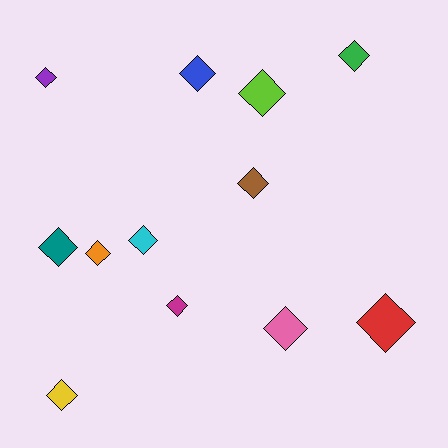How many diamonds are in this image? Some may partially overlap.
There are 12 diamonds.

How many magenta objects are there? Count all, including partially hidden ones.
There is 1 magenta object.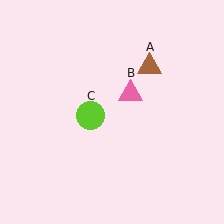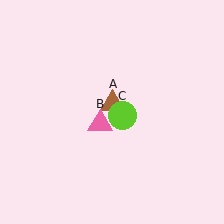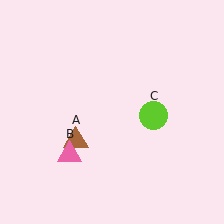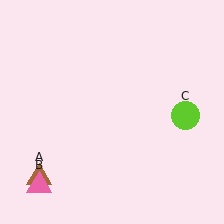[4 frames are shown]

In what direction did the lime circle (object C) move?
The lime circle (object C) moved right.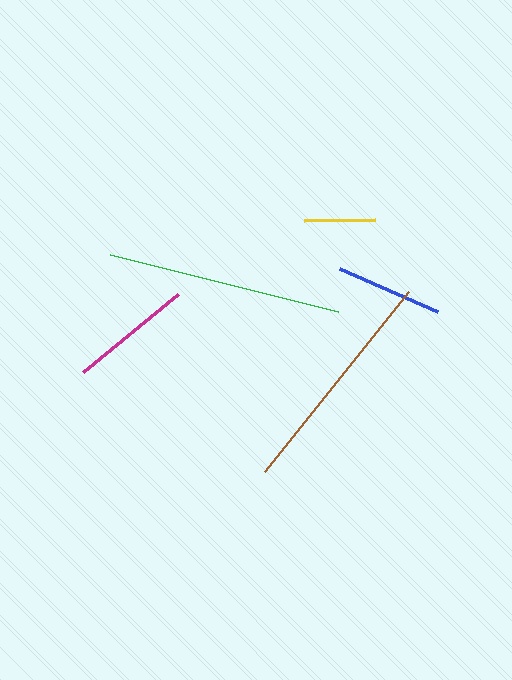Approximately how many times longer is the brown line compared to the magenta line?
The brown line is approximately 1.9 times the length of the magenta line.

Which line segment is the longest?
The green line is the longest at approximately 235 pixels.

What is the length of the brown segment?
The brown segment is approximately 230 pixels long.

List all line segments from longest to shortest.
From longest to shortest: green, brown, magenta, blue, yellow.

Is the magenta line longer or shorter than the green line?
The green line is longer than the magenta line.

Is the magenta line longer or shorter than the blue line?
The magenta line is longer than the blue line.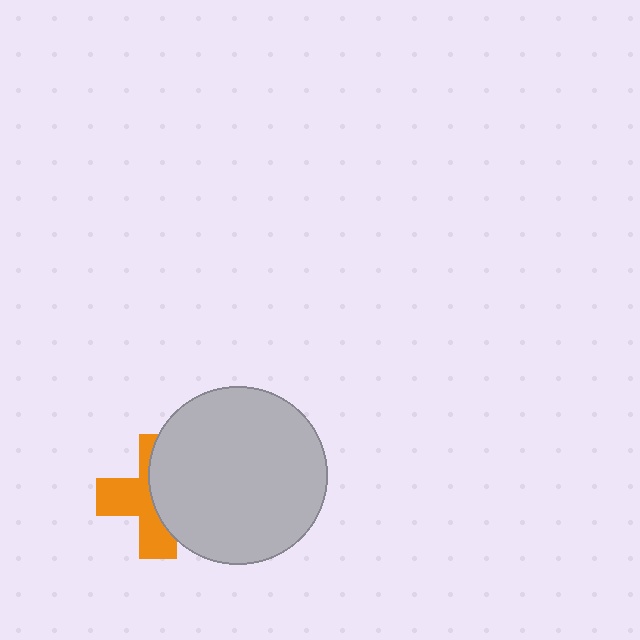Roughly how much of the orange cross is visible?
About half of it is visible (roughly 50%).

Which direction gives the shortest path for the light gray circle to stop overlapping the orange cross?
Moving right gives the shortest separation.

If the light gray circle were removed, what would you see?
You would see the complete orange cross.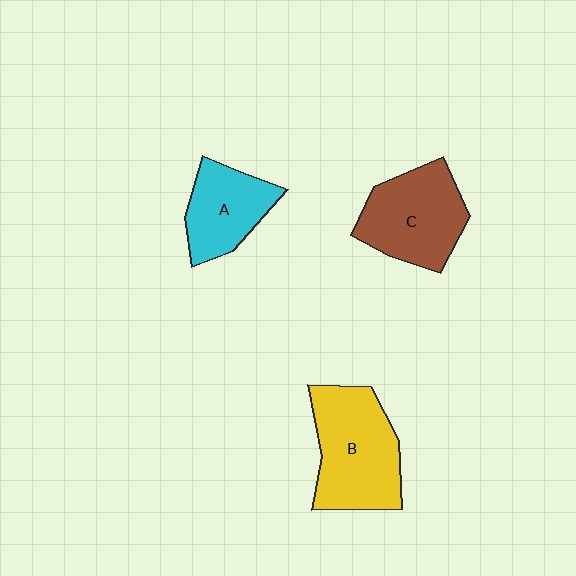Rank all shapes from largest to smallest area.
From largest to smallest: B (yellow), C (brown), A (cyan).